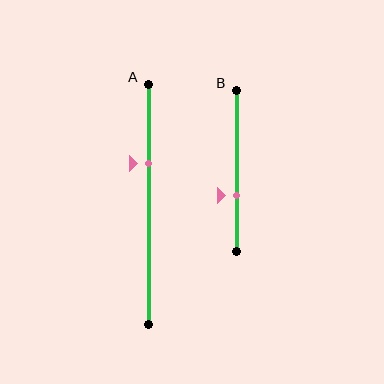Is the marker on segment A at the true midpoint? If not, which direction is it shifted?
No, the marker on segment A is shifted upward by about 17% of the segment length.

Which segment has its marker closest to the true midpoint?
Segment B has its marker closest to the true midpoint.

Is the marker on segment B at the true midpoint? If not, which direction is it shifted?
No, the marker on segment B is shifted downward by about 15% of the segment length.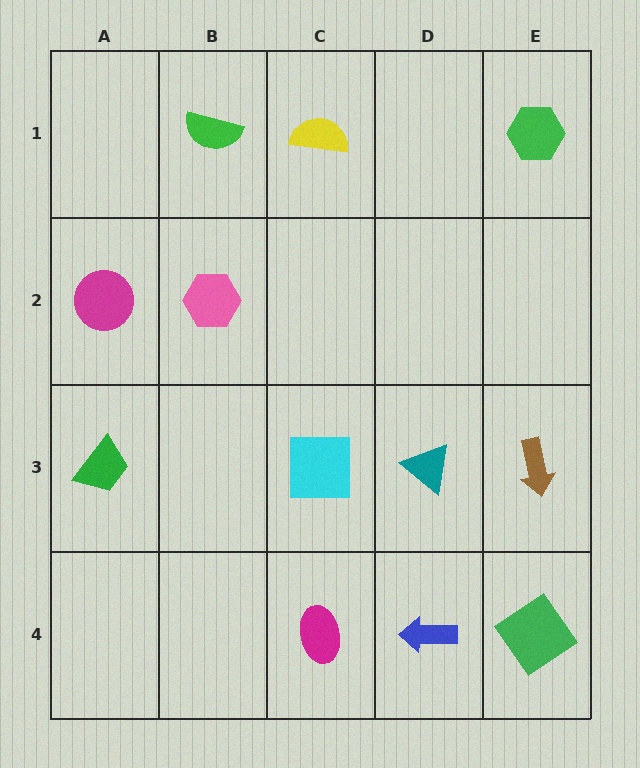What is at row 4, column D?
A blue arrow.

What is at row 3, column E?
A brown arrow.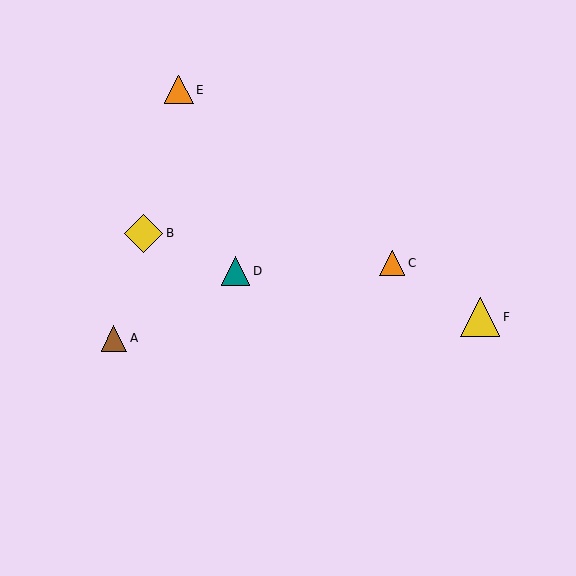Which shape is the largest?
The yellow triangle (labeled F) is the largest.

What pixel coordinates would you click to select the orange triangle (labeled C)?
Click at (392, 263) to select the orange triangle C.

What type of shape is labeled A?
Shape A is a brown triangle.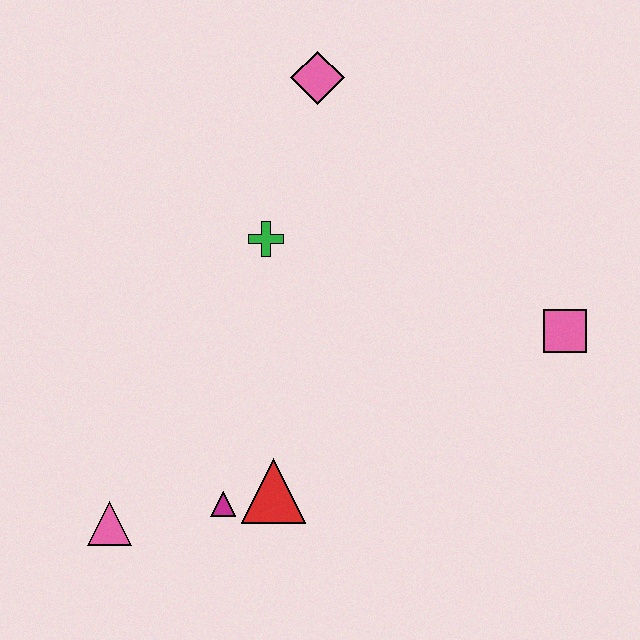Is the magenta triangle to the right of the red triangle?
No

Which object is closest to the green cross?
The pink diamond is closest to the green cross.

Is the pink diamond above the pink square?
Yes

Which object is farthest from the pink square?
The pink triangle is farthest from the pink square.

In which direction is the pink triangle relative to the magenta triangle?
The pink triangle is to the left of the magenta triangle.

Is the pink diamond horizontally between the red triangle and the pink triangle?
No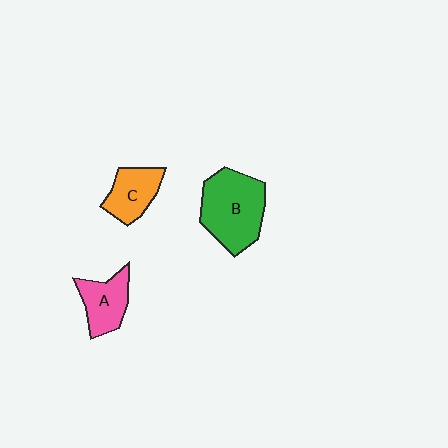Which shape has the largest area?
Shape B (green).